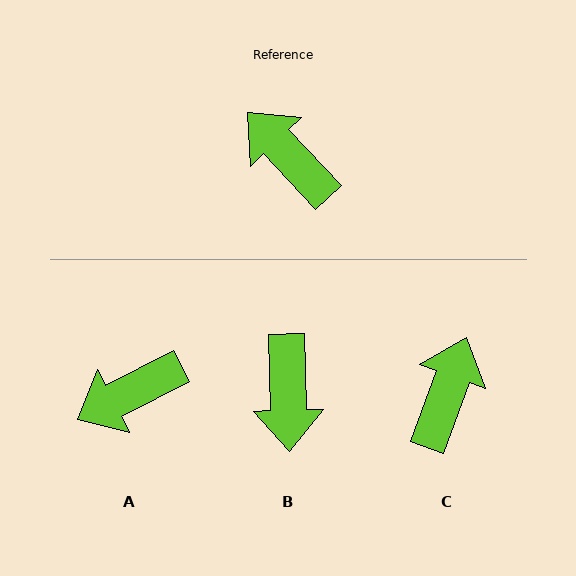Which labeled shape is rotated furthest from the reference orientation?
B, about 138 degrees away.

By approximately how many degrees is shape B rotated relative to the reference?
Approximately 138 degrees counter-clockwise.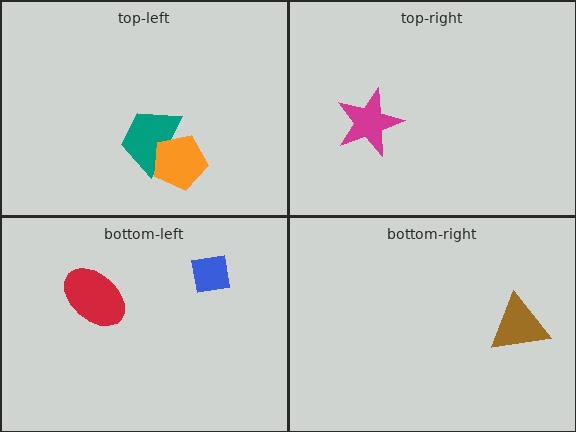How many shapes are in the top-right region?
1.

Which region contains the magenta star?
The top-right region.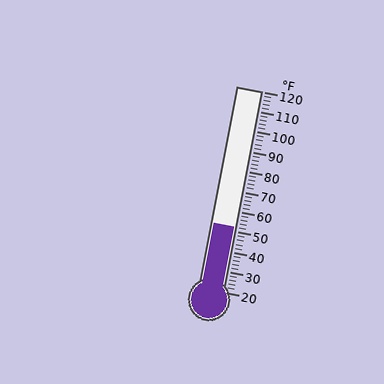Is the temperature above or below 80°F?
The temperature is below 80°F.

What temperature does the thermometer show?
The thermometer shows approximately 52°F.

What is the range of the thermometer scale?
The thermometer scale ranges from 20°F to 120°F.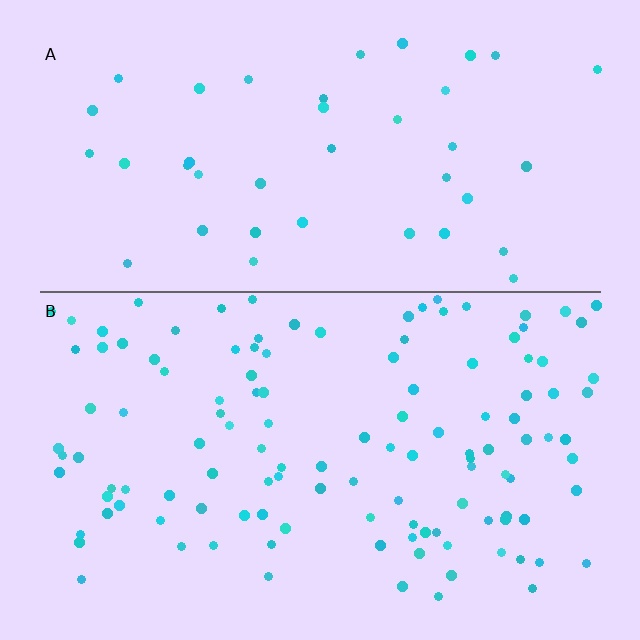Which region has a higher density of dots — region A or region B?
B (the bottom).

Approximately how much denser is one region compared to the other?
Approximately 2.9× — region B over region A.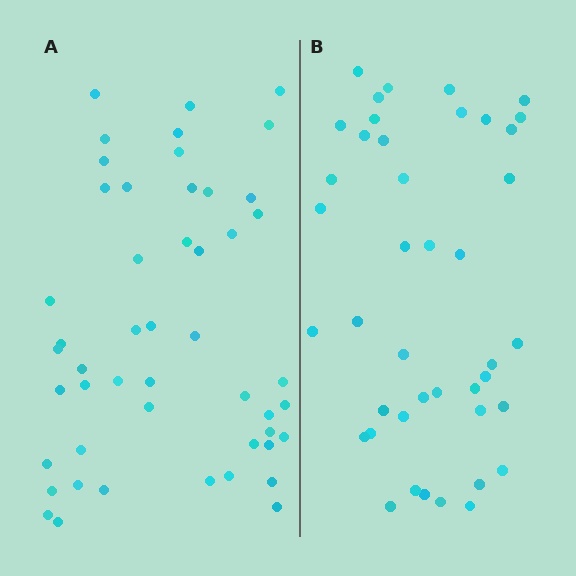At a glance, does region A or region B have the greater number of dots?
Region A (the left region) has more dots.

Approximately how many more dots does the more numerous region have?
Region A has roughly 8 or so more dots than region B.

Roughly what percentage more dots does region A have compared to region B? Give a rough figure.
About 15% more.